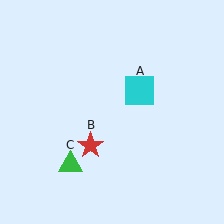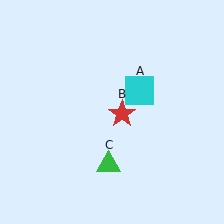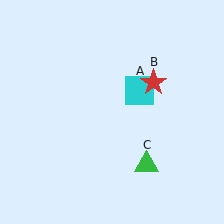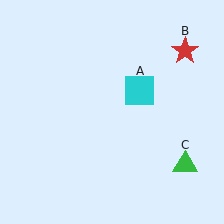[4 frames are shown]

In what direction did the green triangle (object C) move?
The green triangle (object C) moved right.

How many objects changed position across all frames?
2 objects changed position: red star (object B), green triangle (object C).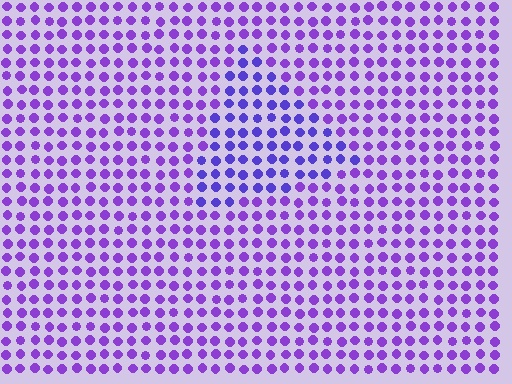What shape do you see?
I see a triangle.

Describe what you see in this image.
The image is filled with small purple elements in a uniform arrangement. A triangle-shaped region is visible where the elements are tinted to a slightly different hue, forming a subtle color boundary.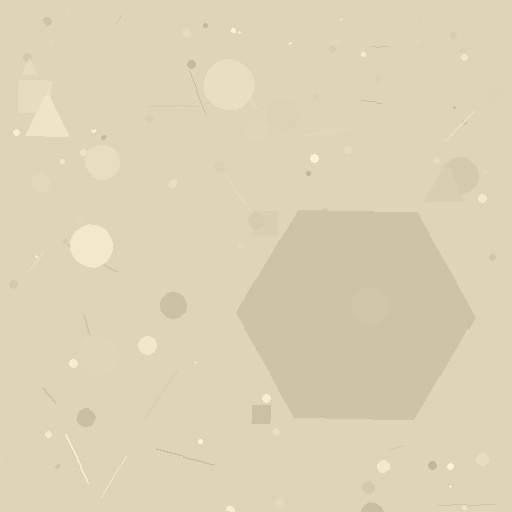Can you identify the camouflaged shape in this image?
The camouflaged shape is a hexagon.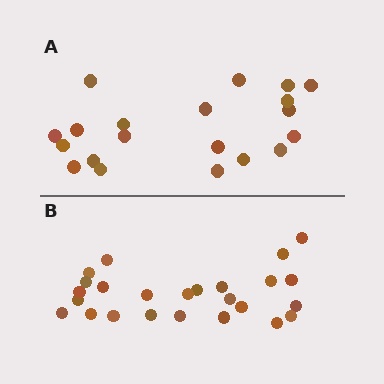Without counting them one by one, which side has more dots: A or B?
Region B (the bottom region) has more dots.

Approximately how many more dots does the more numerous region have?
Region B has about 5 more dots than region A.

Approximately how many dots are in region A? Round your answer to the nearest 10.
About 20 dots.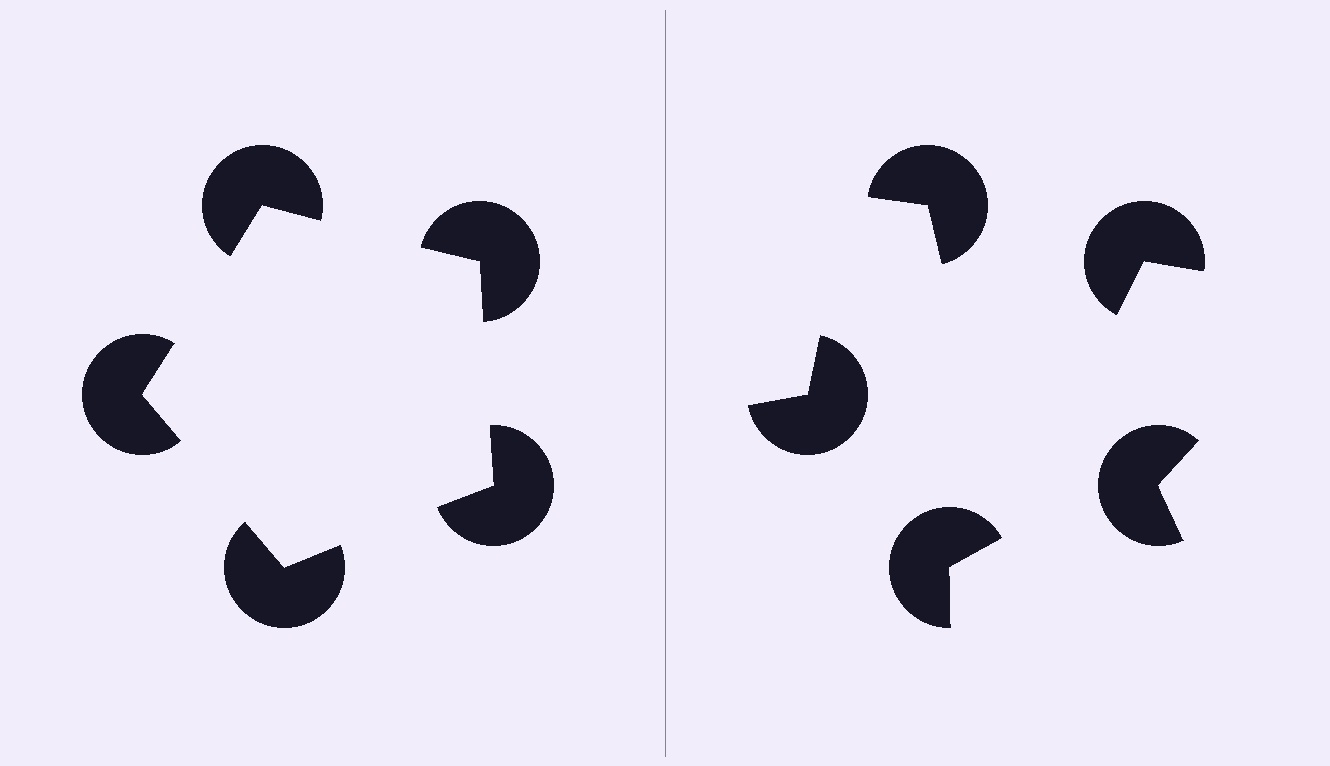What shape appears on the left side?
An illusory pentagon.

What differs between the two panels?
The pac-man discs are positioned identically on both sides; only the wedge orientations differ. On the left they align to a pentagon; on the right they are misaligned.